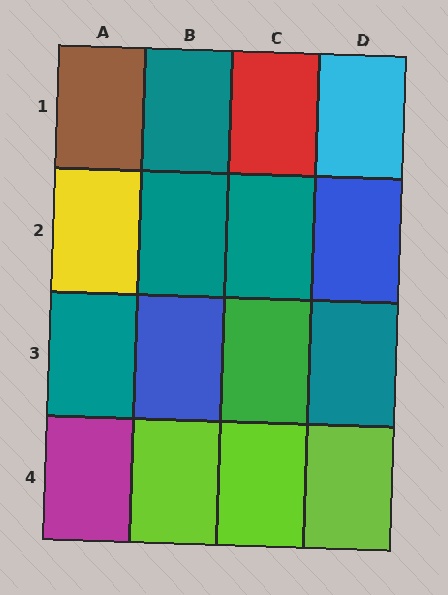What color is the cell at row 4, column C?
Lime.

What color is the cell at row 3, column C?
Green.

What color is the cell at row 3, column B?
Blue.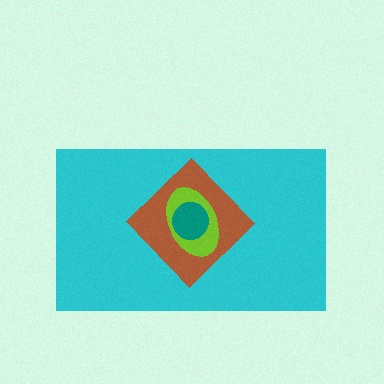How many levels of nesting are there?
4.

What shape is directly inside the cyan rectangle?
The brown diamond.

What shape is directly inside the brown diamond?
The lime ellipse.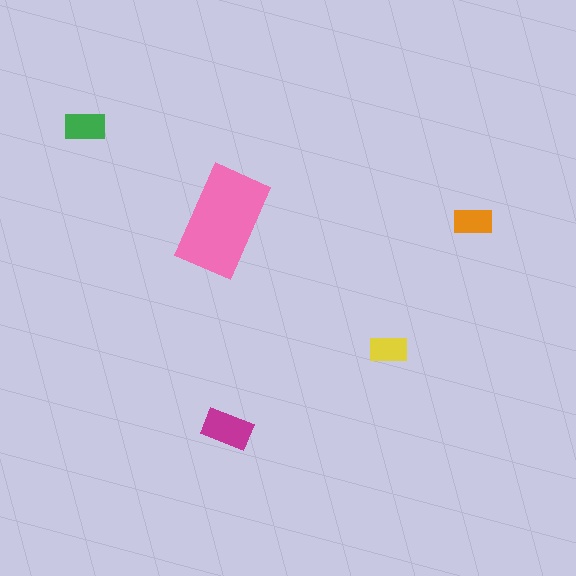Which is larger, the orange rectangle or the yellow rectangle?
The orange one.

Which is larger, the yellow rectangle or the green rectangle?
The green one.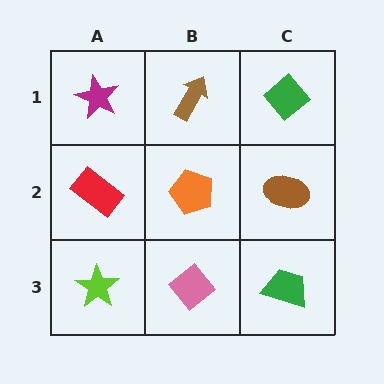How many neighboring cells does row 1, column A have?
2.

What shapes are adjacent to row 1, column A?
A red rectangle (row 2, column A), a brown arrow (row 1, column B).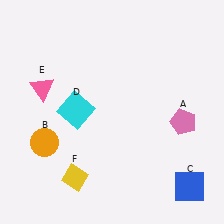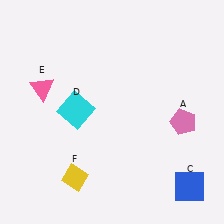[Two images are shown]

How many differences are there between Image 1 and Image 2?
There is 1 difference between the two images.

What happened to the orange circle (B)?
The orange circle (B) was removed in Image 2. It was in the bottom-left area of Image 1.